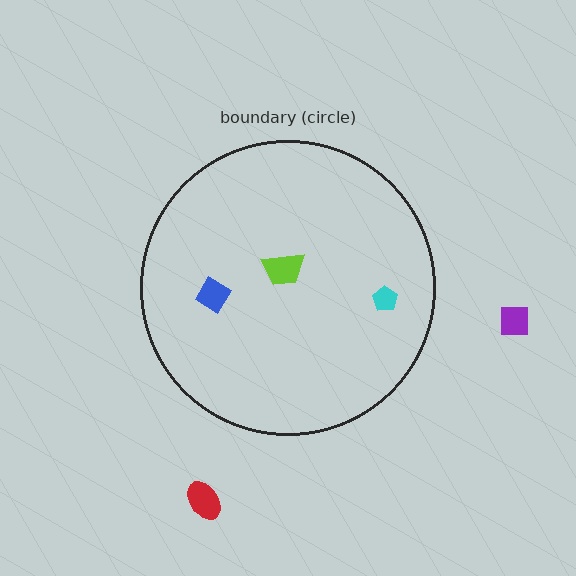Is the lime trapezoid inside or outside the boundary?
Inside.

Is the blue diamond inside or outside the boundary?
Inside.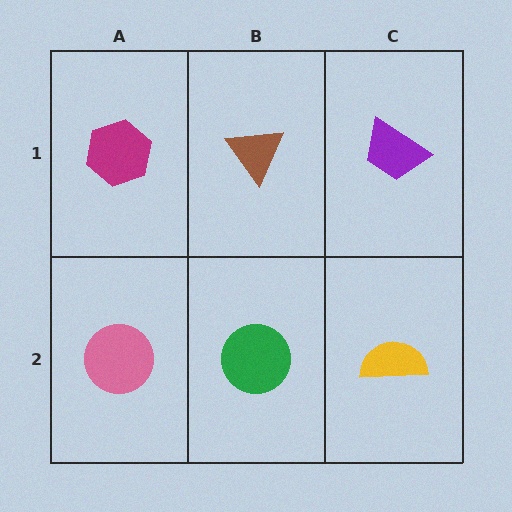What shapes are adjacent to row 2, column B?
A brown triangle (row 1, column B), a pink circle (row 2, column A), a yellow semicircle (row 2, column C).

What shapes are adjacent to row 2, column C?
A purple trapezoid (row 1, column C), a green circle (row 2, column B).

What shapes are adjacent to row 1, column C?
A yellow semicircle (row 2, column C), a brown triangle (row 1, column B).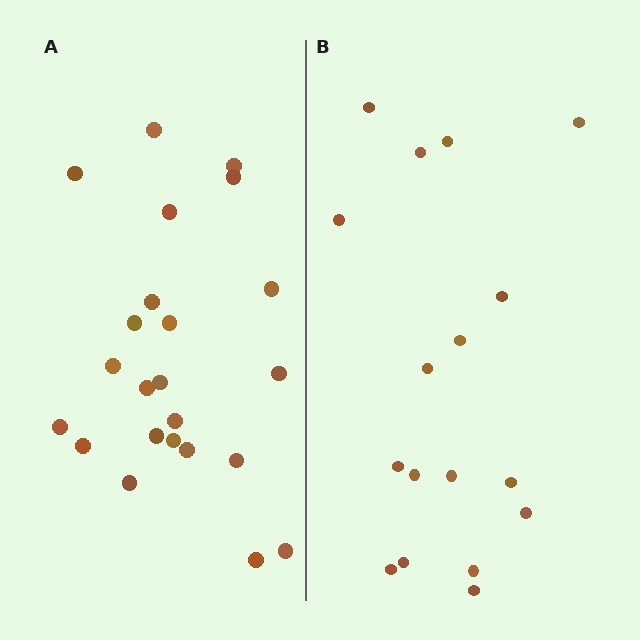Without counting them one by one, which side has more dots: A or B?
Region A (the left region) has more dots.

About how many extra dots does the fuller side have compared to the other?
Region A has about 6 more dots than region B.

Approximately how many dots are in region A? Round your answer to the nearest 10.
About 20 dots. (The exact count is 23, which rounds to 20.)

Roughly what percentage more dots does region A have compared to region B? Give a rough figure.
About 35% more.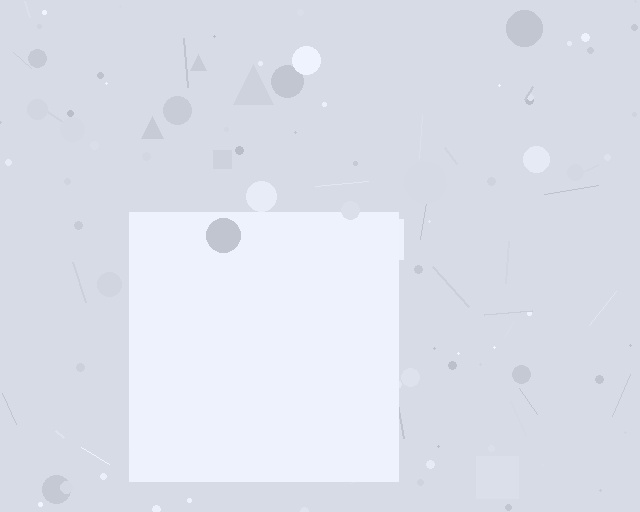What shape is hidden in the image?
A square is hidden in the image.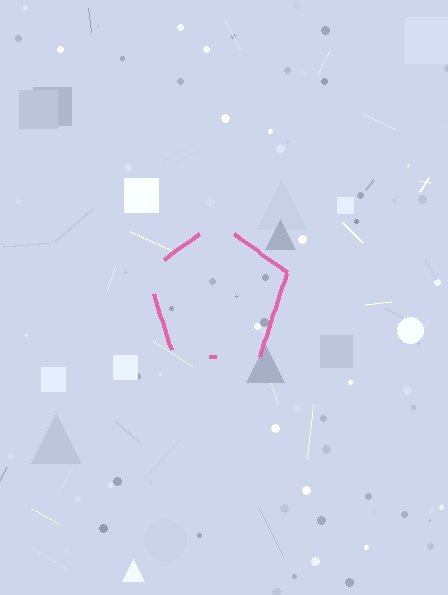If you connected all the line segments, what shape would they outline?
They would outline a pentagon.